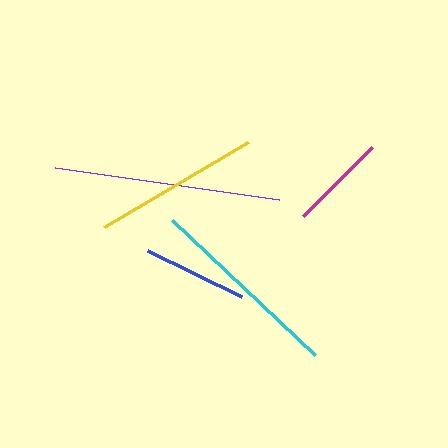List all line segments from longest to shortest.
From longest to shortest: purple, cyan, yellow, blue, magenta.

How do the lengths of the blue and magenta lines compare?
The blue and magenta lines are approximately the same length.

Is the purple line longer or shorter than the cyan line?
The purple line is longer than the cyan line.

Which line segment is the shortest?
The magenta line is the shortest at approximately 97 pixels.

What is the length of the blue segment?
The blue segment is approximately 105 pixels long.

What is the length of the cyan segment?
The cyan segment is approximately 197 pixels long.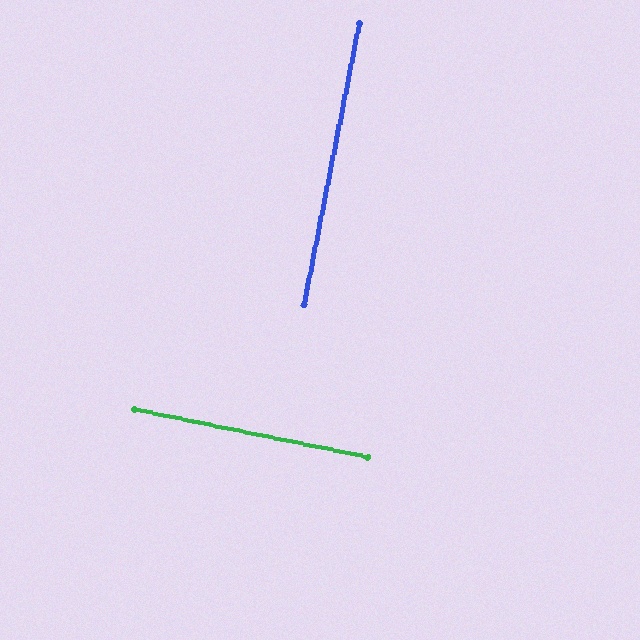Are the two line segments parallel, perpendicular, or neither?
Perpendicular — they meet at approximately 90°.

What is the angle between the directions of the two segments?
Approximately 90 degrees.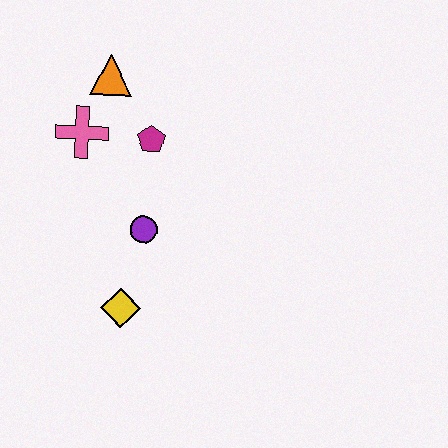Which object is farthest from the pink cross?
The yellow diamond is farthest from the pink cross.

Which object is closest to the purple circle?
The yellow diamond is closest to the purple circle.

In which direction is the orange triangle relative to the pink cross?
The orange triangle is above the pink cross.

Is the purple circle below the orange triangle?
Yes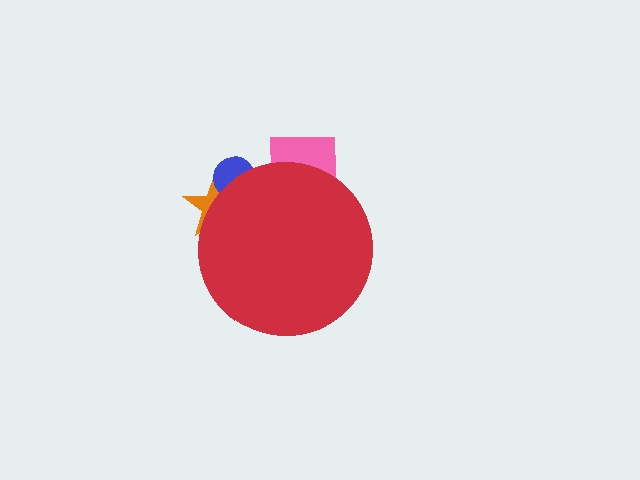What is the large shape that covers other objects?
A red circle.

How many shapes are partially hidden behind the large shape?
3 shapes are partially hidden.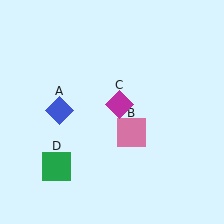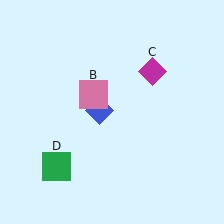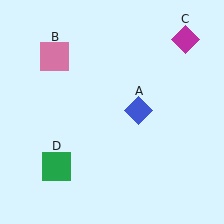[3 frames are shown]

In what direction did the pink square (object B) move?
The pink square (object B) moved up and to the left.